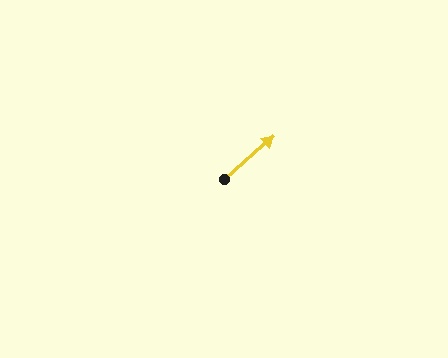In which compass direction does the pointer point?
Northeast.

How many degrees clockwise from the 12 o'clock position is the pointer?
Approximately 49 degrees.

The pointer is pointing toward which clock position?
Roughly 2 o'clock.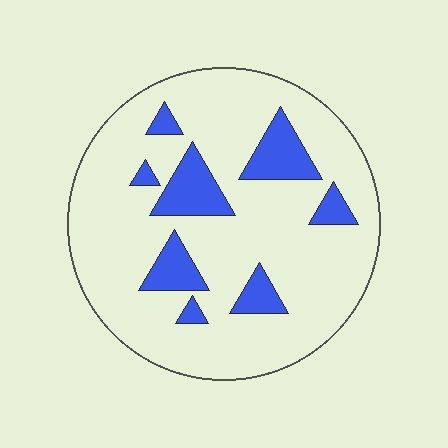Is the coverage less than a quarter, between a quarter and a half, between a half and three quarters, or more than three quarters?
Less than a quarter.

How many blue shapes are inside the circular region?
8.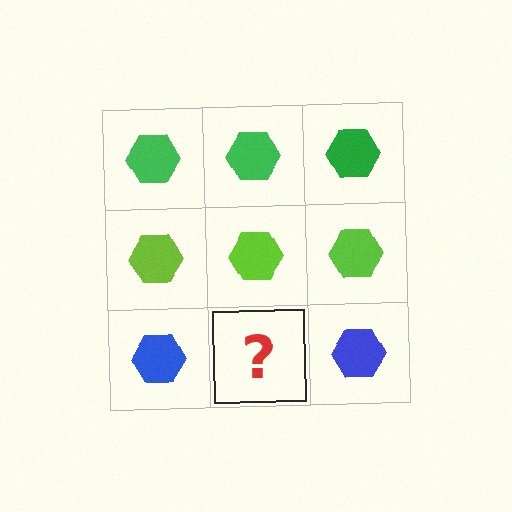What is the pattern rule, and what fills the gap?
The rule is that each row has a consistent color. The gap should be filled with a blue hexagon.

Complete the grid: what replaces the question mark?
The question mark should be replaced with a blue hexagon.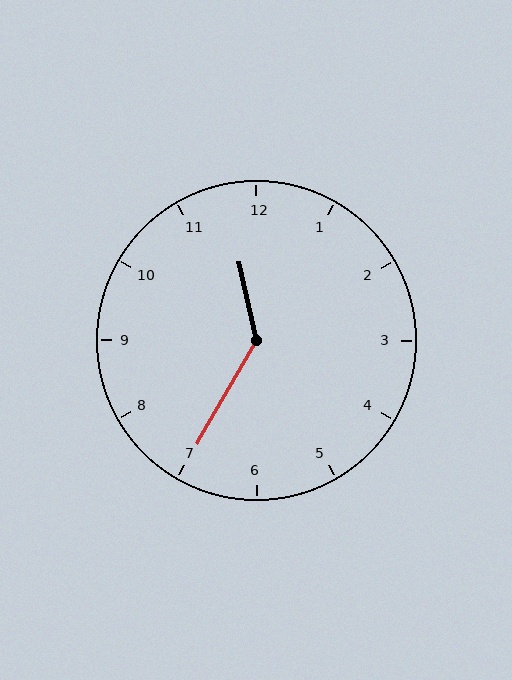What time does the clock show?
11:35.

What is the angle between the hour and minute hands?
Approximately 138 degrees.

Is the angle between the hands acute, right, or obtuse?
It is obtuse.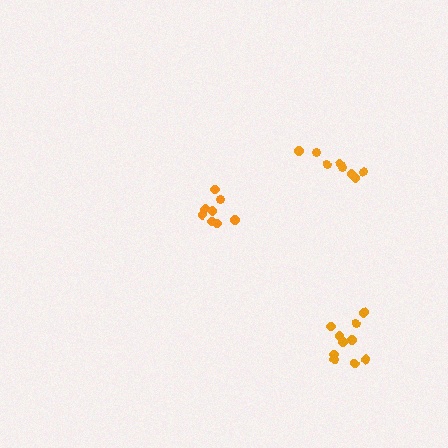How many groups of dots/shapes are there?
There are 3 groups.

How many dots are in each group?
Group 1: 10 dots, Group 2: 8 dots, Group 3: 8 dots (26 total).